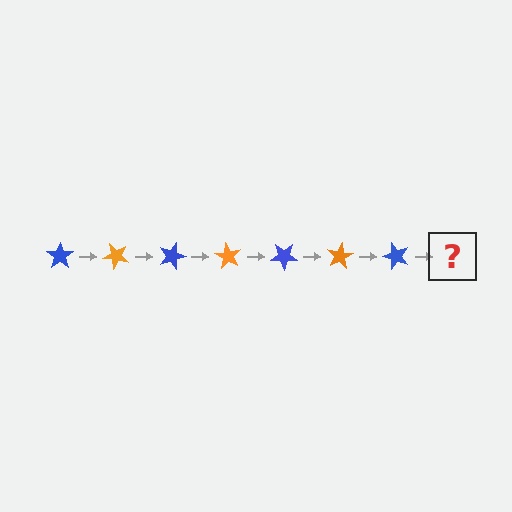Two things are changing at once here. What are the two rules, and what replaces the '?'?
The two rules are that it rotates 45 degrees each step and the color cycles through blue and orange. The '?' should be an orange star, rotated 315 degrees from the start.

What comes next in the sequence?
The next element should be an orange star, rotated 315 degrees from the start.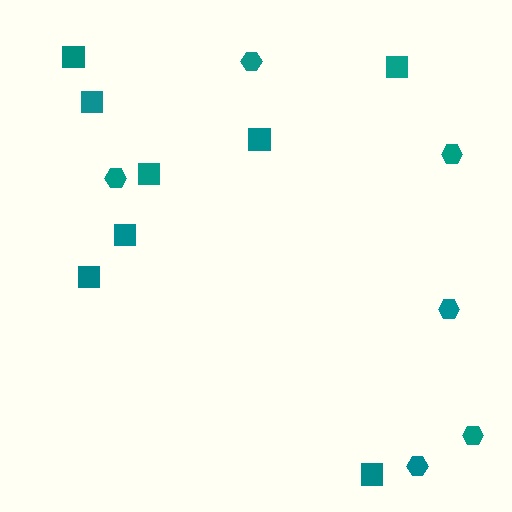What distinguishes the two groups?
There are 2 groups: one group of squares (8) and one group of hexagons (6).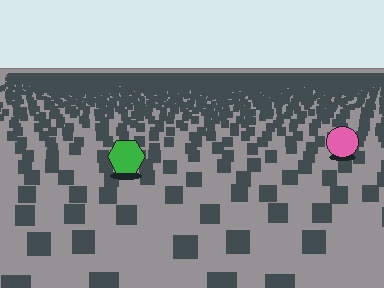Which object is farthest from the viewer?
The pink circle is farthest from the viewer. It appears smaller and the ground texture around it is denser.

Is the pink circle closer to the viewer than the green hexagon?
No. The green hexagon is closer — you can tell from the texture gradient: the ground texture is coarser near it.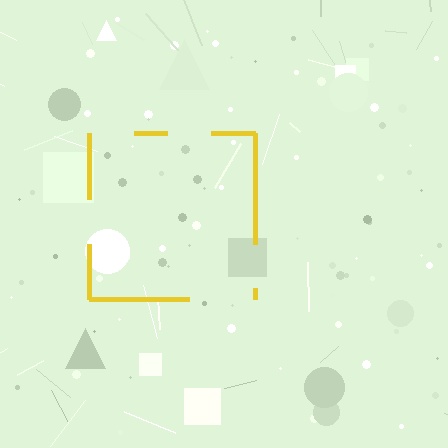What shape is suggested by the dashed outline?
The dashed outline suggests a square.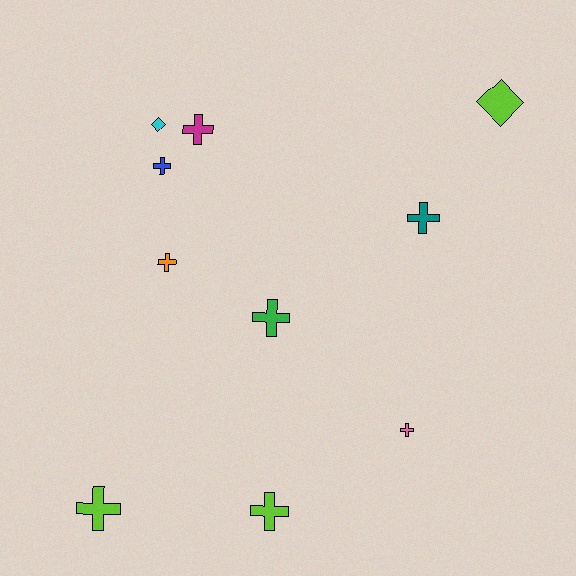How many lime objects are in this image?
There are 3 lime objects.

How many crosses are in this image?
There are 8 crosses.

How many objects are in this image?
There are 10 objects.